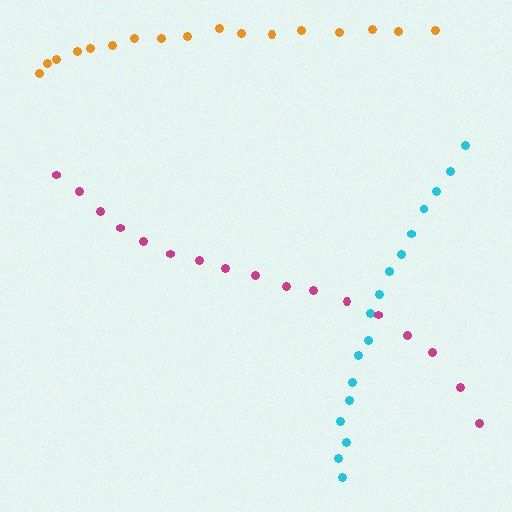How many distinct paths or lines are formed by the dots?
There are 3 distinct paths.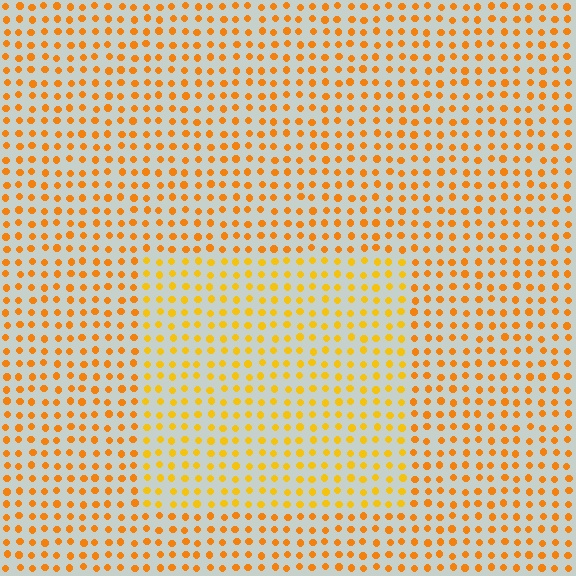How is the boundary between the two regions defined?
The boundary is defined purely by a slight shift in hue (about 17 degrees). Spacing, size, and orientation are identical on both sides.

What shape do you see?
I see a rectangle.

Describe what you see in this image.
The image is filled with small orange elements in a uniform arrangement. A rectangle-shaped region is visible where the elements are tinted to a slightly different hue, forming a subtle color boundary.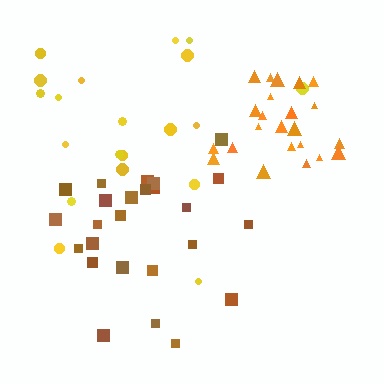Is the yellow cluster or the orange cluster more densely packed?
Orange.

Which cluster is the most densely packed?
Orange.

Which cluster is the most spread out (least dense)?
Yellow.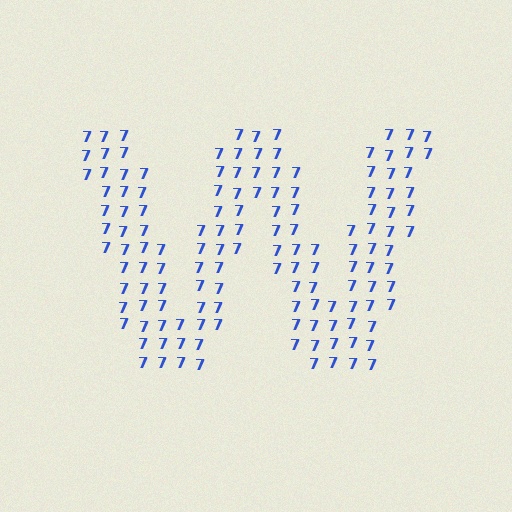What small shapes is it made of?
It is made of small digit 7's.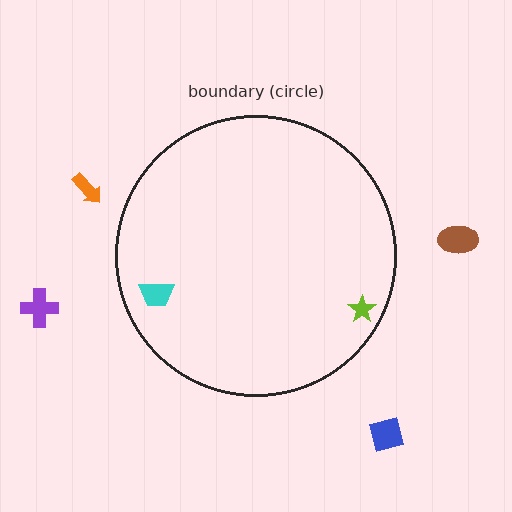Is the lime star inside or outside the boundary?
Inside.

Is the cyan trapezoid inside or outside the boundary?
Inside.